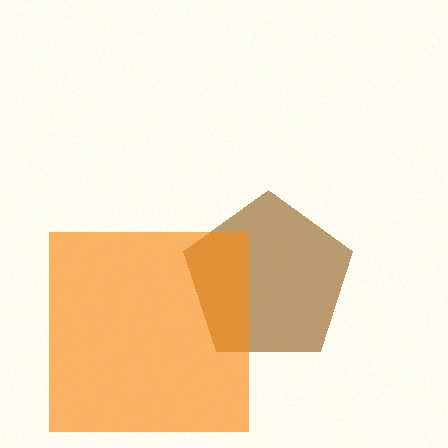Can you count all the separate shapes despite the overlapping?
Yes, there are 2 separate shapes.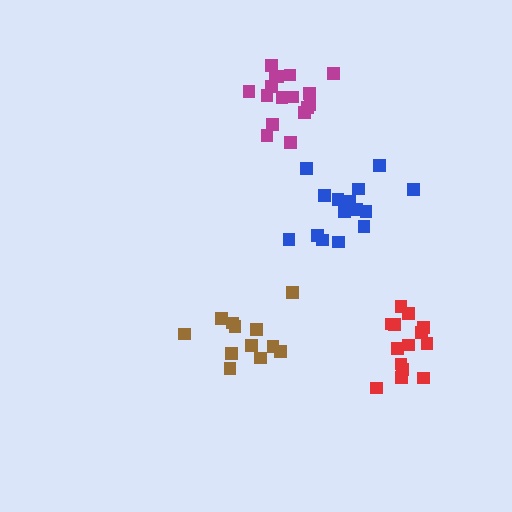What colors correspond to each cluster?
The clusters are colored: red, blue, brown, magenta.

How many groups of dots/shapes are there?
There are 4 groups.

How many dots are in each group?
Group 1: 14 dots, Group 2: 15 dots, Group 3: 13 dots, Group 4: 17 dots (59 total).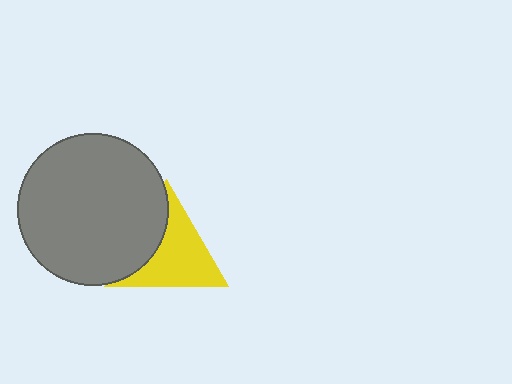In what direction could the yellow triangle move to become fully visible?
The yellow triangle could move right. That would shift it out from behind the gray circle entirely.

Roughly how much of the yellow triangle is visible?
Most of it is visible (roughly 66%).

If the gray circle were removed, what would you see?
You would see the complete yellow triangle.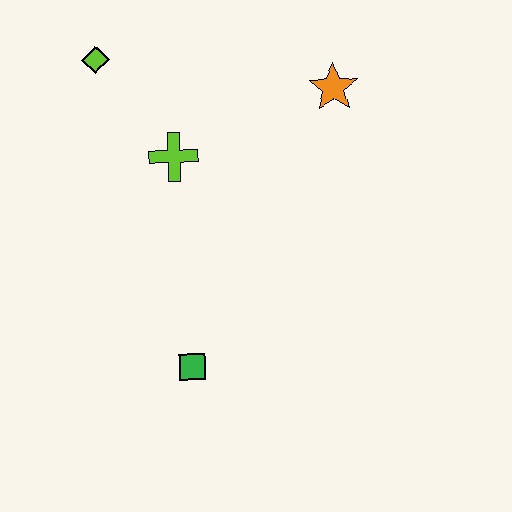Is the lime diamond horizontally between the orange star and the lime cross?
No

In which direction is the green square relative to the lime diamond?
The green square is below the lime diamond.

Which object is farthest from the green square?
The lime diamond is farthest from the green square.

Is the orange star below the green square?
No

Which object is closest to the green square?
The lime cross is closest to the green square.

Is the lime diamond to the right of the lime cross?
No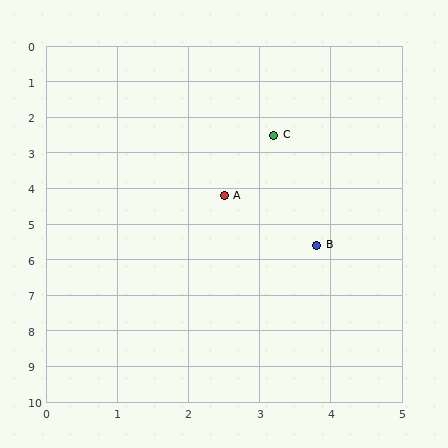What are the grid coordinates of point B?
Point B is at approximately (3.8, 5.6).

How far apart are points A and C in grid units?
Points A and C are about 1.8 grid units apart.